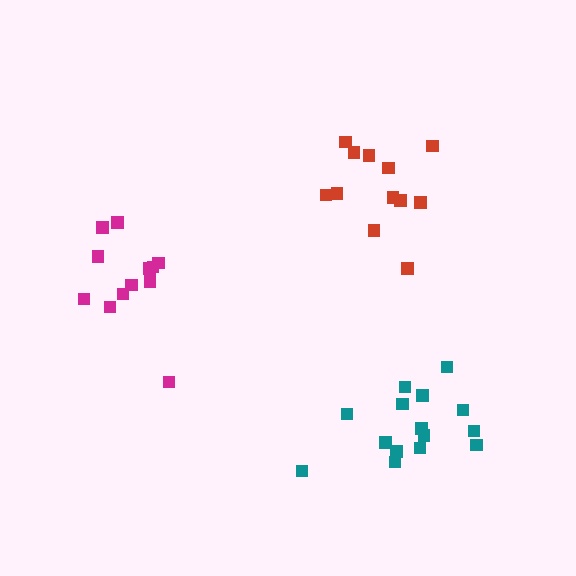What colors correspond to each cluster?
The clusters are colored: magenta, red, teal.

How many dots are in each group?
Group 1: 12 dots, Group 2: 12 dots, Group 3: 15 dots (39 total).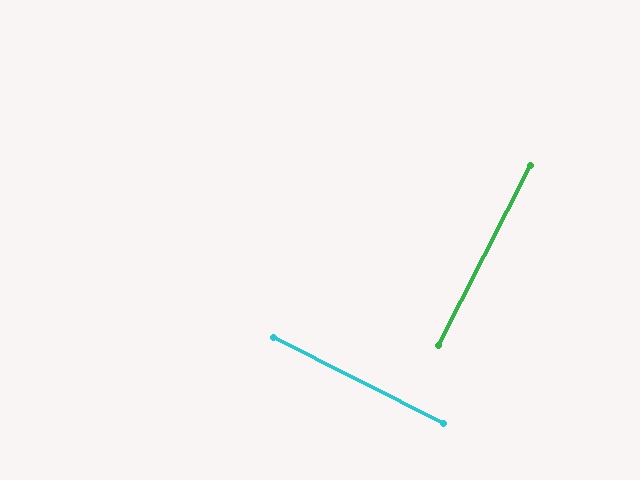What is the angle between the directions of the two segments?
Approximately 90 degrees.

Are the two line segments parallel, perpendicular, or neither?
Perpendicular — they meet at approximately 90°.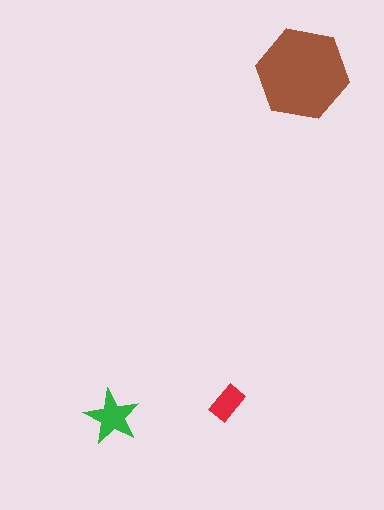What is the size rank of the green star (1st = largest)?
2nd.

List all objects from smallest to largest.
The red rectangle, the green star, the brown hexagon.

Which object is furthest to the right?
The brown hexagon is rightmost.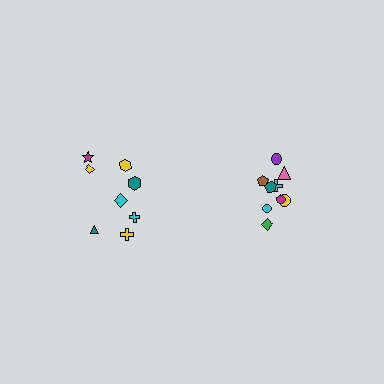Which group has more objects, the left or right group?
The right group.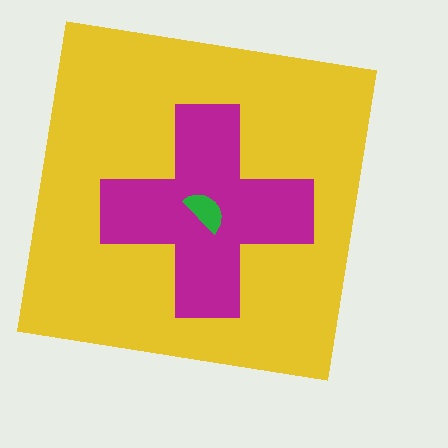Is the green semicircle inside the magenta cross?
Yes.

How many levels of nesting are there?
3.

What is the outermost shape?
The yellow square.